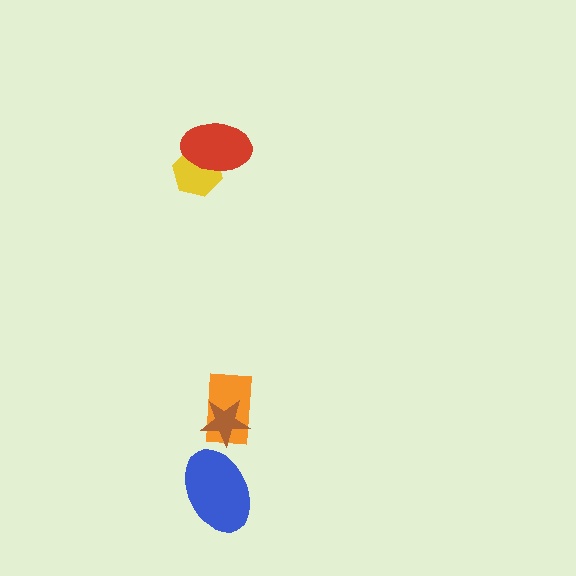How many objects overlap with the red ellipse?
1 object overlaps with the red ellipse.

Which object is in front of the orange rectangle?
The brown star is in front of the orange rectangle.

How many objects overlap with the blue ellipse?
0 objects overlap with the blue ellipse.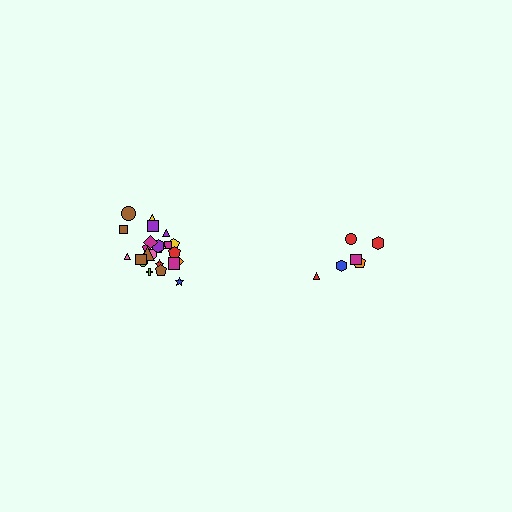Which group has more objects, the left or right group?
The left group.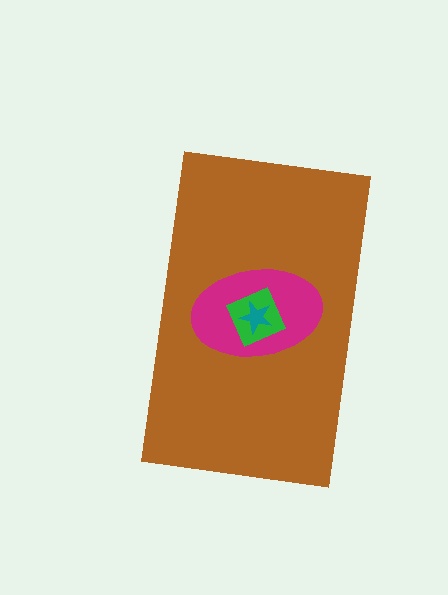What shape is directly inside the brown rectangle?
The magenta ellipse.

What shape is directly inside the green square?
The teal star.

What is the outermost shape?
The brown rectangle.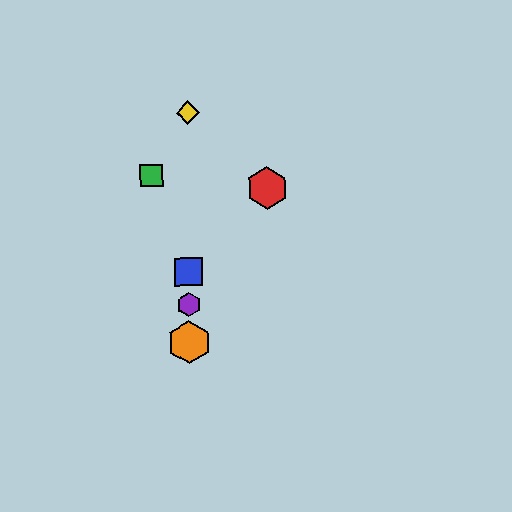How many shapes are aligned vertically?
4 shapes (the blue square, the yellow diamond, the purple hexagon, the orange hexagon) are aligned vertically.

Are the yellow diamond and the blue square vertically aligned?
Yes, both are at x≈188.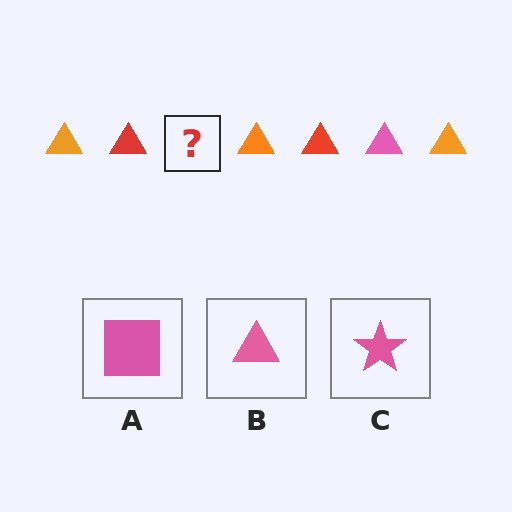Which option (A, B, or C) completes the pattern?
B.